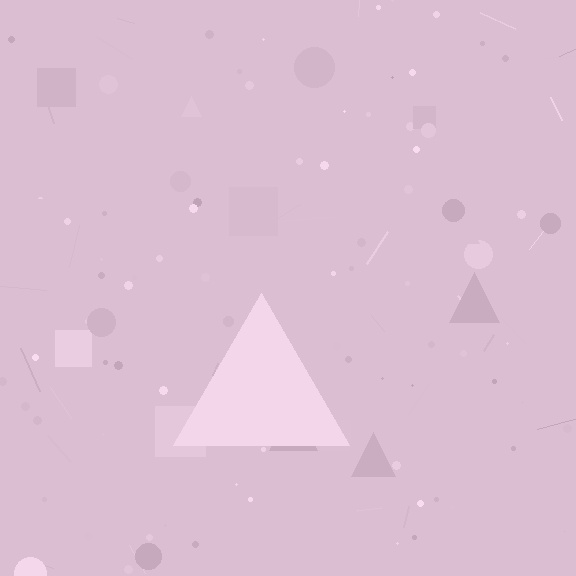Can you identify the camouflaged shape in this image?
The camouflaged shape is a triangle.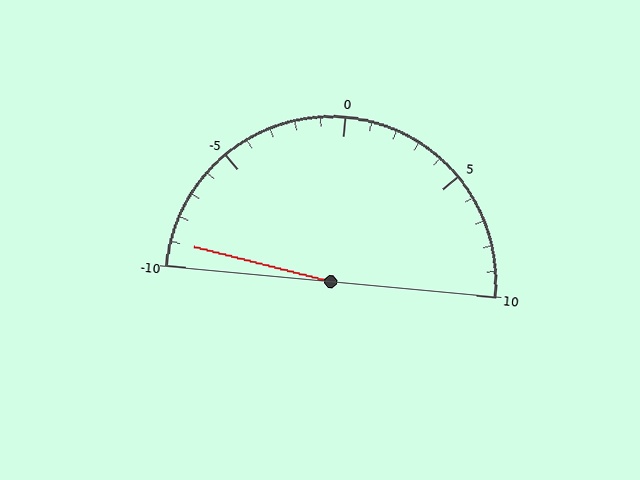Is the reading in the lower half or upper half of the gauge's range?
The reading is in the lower half of the range (-10 to 10).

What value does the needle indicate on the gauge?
The needle indicates approximately -9.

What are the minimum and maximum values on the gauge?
The gauge ranges from -10 to 10.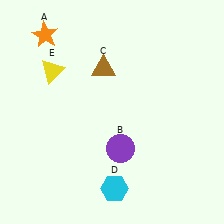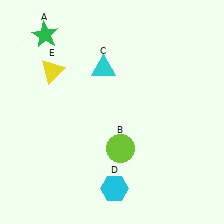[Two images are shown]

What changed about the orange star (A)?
In Image 1, A is orange. In Image 2, it changed to green.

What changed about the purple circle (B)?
In Image 1, B is purple. In Image 2, it changed to lime.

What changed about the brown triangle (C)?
In Image 1, C is brown. In Image 2, it changed to cyan.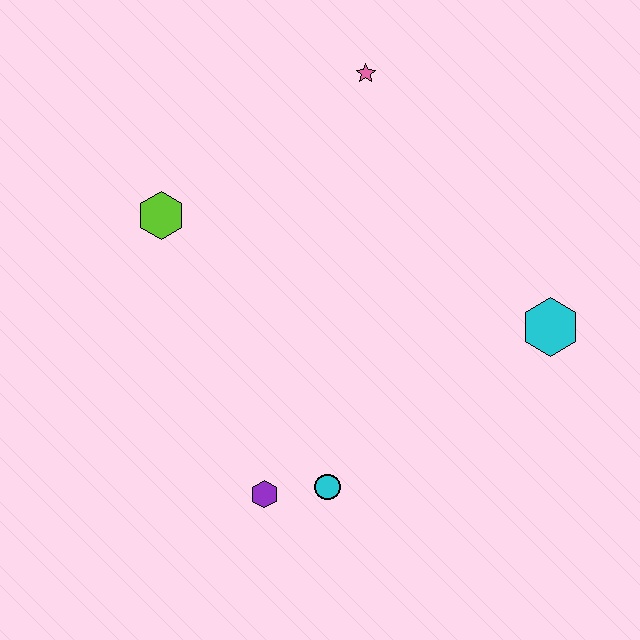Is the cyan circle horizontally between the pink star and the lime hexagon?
Yes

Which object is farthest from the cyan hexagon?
The lime hexagon is farthest from the cyan hexagon.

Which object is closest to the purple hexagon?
The cyan circle is closest to the purple hexagon.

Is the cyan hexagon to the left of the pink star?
No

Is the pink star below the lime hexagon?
No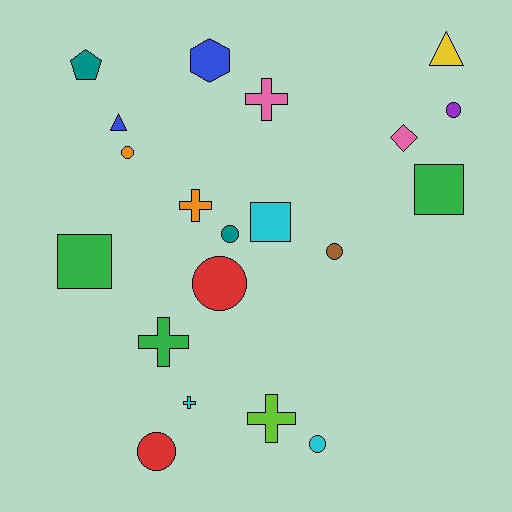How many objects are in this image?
There are 20 objects.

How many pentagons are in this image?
There is 1 pentagon.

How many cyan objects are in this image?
There are 3 cyan objects.